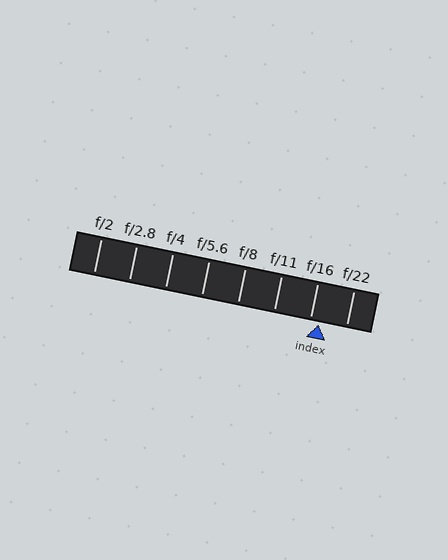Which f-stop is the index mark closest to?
The index mark is closest to f/16.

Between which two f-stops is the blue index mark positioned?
The index mark is between f/16 and f/22.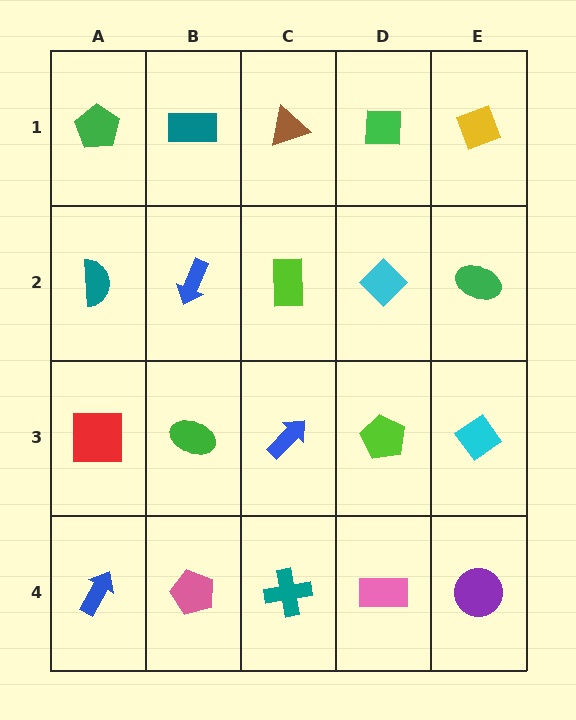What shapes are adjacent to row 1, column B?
A blue arrow (row 2, column B), a green pentagon (row 1, column A), a brown triangle (row 1, column C).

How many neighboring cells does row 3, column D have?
4.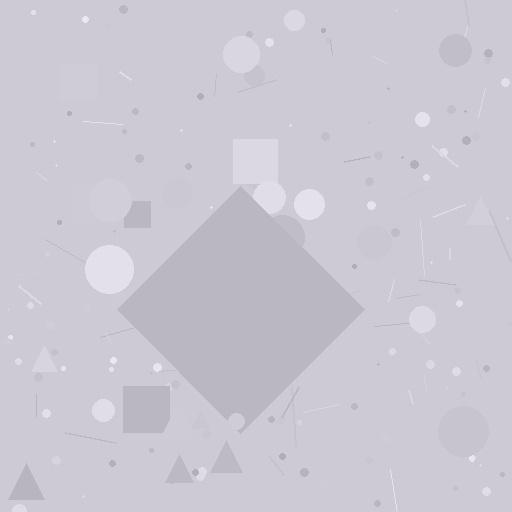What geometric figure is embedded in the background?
A diamond is embedded in the background.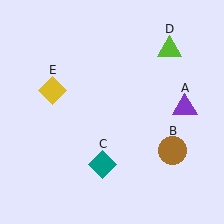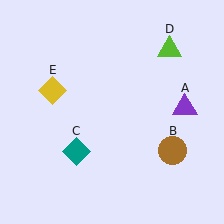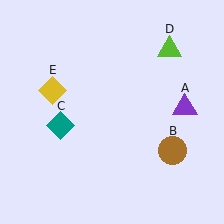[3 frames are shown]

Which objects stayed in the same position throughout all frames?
Purple triangle (object A) and brown circle (object B) and lime triangle (object D) and yellow diamond (object E) remained stationary.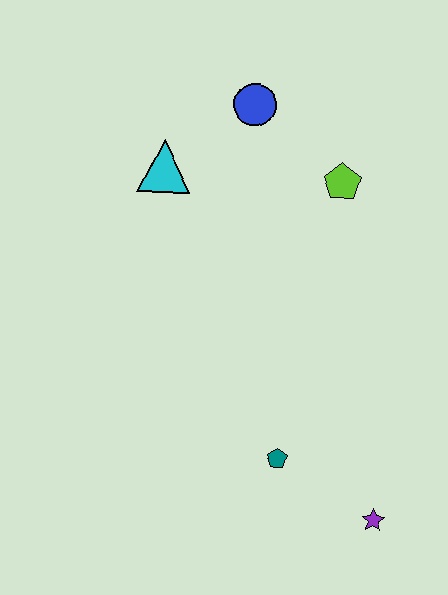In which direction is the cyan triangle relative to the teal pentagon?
The cyan triangle is above the teal pentagon.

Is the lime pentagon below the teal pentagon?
No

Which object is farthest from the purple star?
The blue circle is farthest from the purple star.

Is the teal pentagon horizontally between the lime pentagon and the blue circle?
Yes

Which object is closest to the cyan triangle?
The blue circle is closest to the cyan triangle.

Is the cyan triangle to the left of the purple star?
Yes